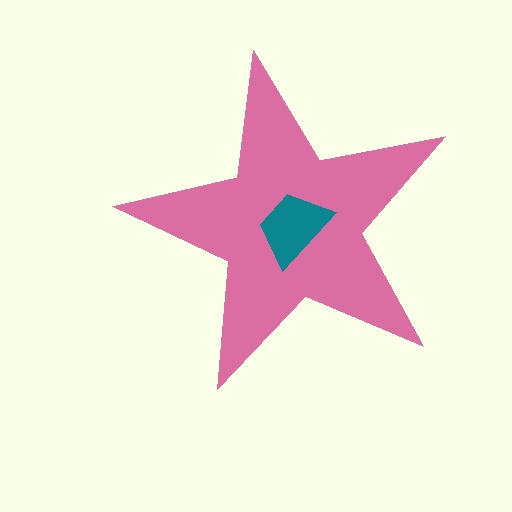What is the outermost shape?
The pink star.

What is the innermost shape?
The teal trapezoid.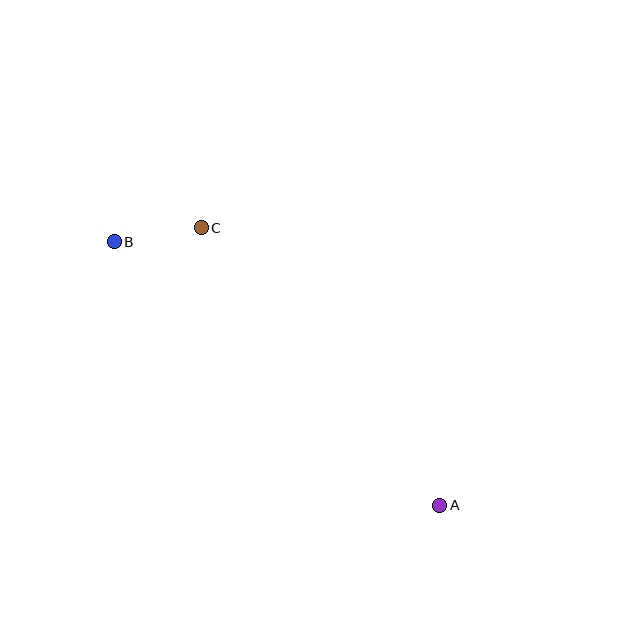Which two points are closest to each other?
Points B and C are closest to each other.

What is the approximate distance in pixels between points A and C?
The distance between A and C is approximately 366 pixels.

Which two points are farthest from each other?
Points A and B are farthest from each other.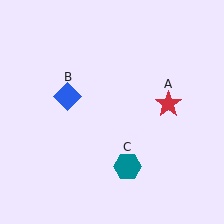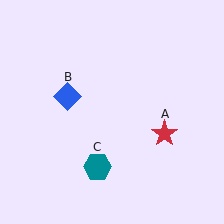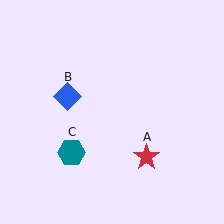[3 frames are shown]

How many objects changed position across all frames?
2 objects changed position: red star (object A), teal hexagon (object C).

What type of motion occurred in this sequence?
The red star (object A), teal hexagon (object C) rotated clockwise around the center of the scene.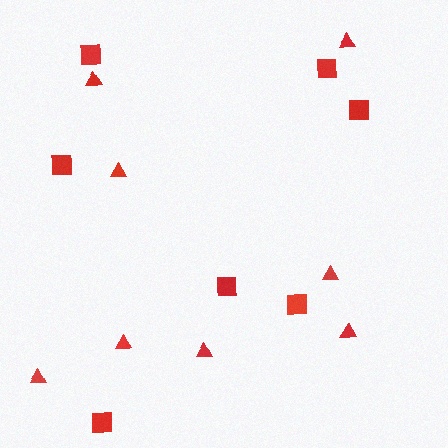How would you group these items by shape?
There are 2 groups: one group of triangles (8) and one group of squares (7).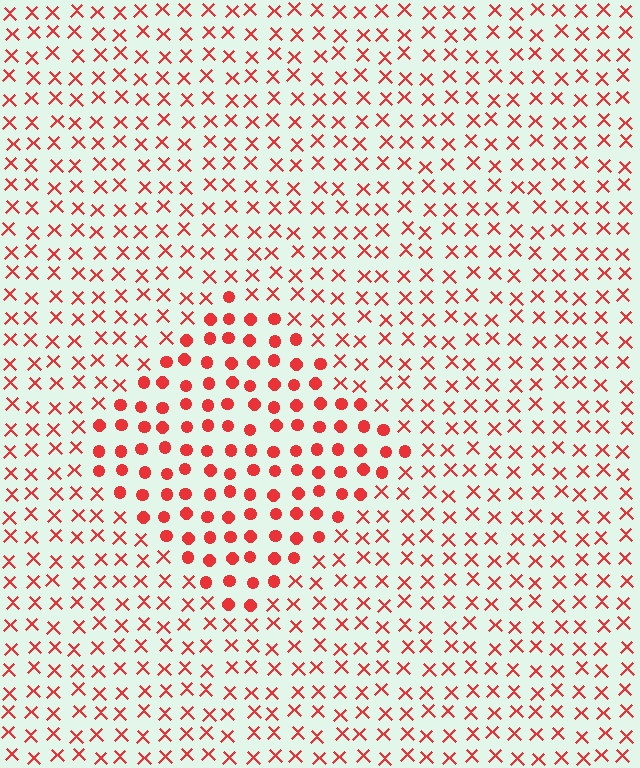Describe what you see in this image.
The image is filled with small red elements arranged in a uniform grid. A diamond-shaped region contains circles, while the surrounding area contains X marks. The boundary is defined purely by the change in element shape.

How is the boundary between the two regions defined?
The boundary is defined by a change in element shape: circles inside vs. X marks outside. All elements share the same color and spacing.